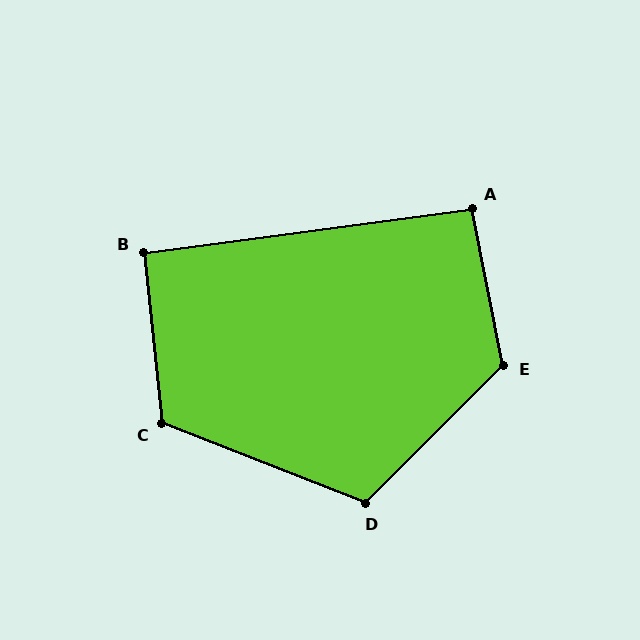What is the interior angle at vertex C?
Approximately 118 degrees (obtuse).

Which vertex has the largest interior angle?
E, at approximately 124 degrees.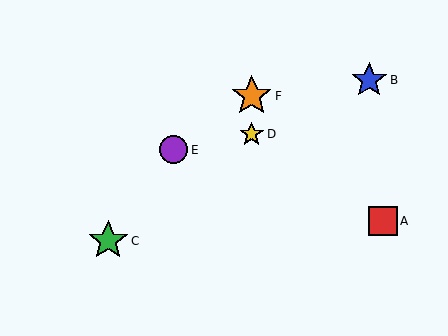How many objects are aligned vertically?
2 objects (D, F) are aligned vertically.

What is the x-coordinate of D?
Object D is at x≈252.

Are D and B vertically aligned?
No, D is at x≈252 and B is at x≈369.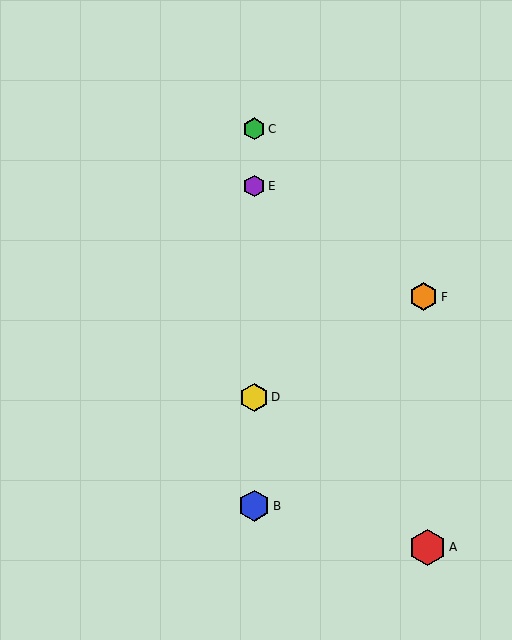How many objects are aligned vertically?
4 objects (B, C, D, E) are aligned vertically.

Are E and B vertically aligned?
Yes, both are at x≈254.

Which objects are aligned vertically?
Objects B, C, D, E are aligned vertically.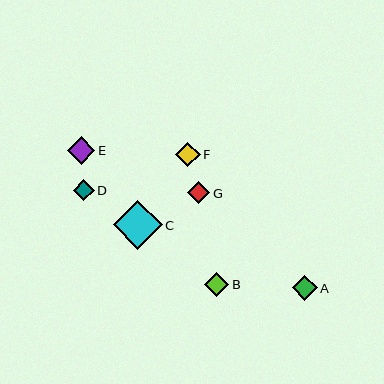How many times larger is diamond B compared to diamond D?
Diamond B is approximately 1.2 times the size of diamond D.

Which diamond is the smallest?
Diamond D is the smallest with a size of approximately 21 pixels.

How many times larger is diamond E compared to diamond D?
Diamond E is approximately 1.3 times the size of diamond D.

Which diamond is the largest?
Diamond C is the largest with a size of approximately 49 pixels.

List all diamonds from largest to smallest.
From largest to smallest: C, E, A, B, F, G, D.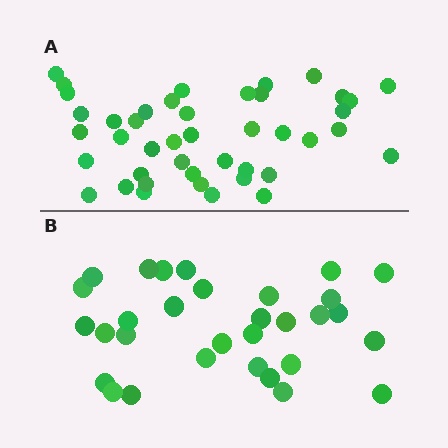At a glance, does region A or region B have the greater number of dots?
Region A (the top region) has more dots.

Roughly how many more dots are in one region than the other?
Region A has roughly 12 or so more dots than region B.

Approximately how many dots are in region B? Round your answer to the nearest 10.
About 30 dots. (The exact count is 31, which rounds to 30.)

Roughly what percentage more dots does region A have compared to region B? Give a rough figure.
About 40% more.